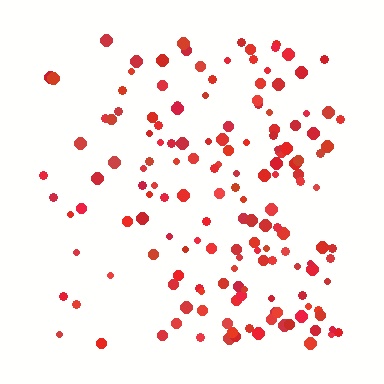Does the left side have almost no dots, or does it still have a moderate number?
Still a moderate number, just noticeably fewer than the right.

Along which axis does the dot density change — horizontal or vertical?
Horizontal.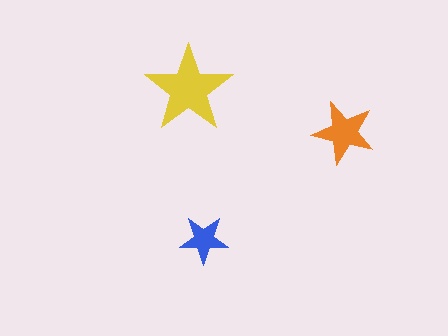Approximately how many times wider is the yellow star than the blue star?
About 2 times wider.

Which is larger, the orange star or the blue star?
The orange one.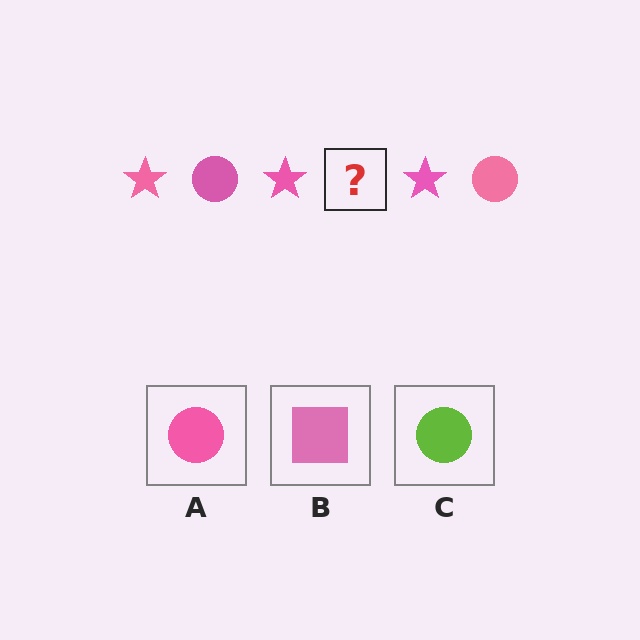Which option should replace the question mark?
Option A.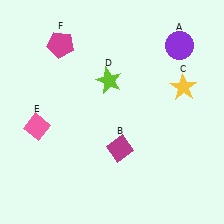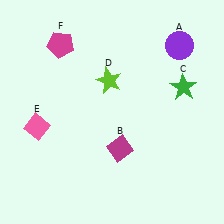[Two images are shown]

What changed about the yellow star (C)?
In Image 1, C is yellow. In Image 2, it changed to green.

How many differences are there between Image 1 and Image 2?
There is 1 difference between the two images.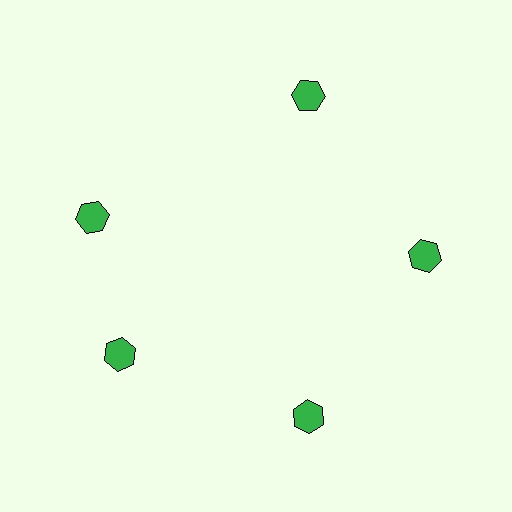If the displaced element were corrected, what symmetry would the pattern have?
It would have 5-fold rotational symmetry — the pattern would map onto itself every 72 degrees.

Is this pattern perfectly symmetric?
No. The 5 green hexagons are arranged in a ring, but one element near the 10 o'clock position is rotated out of alignment along the ring, breaking the 5-fold rotational symmetry.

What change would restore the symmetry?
The symmetry would be restored by rotating it back into even spacing with its neighbors so that all 5 hexagons sit at equal angles and equal distance from the center.